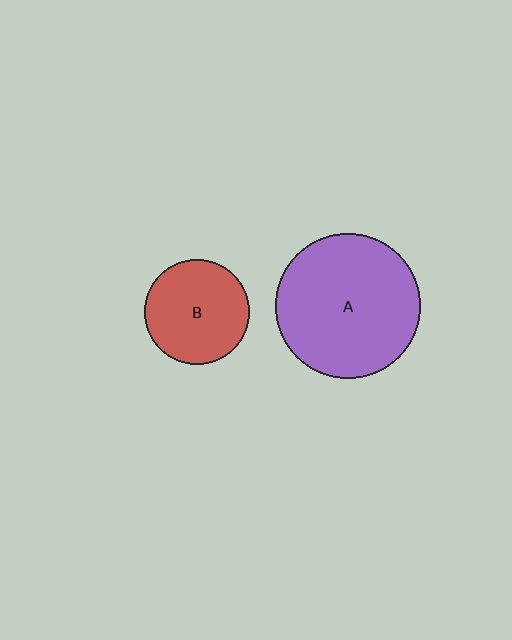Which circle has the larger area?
Circle A (purple).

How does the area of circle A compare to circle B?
Approximately 1.9 times.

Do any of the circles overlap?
No, none of the circles overlap.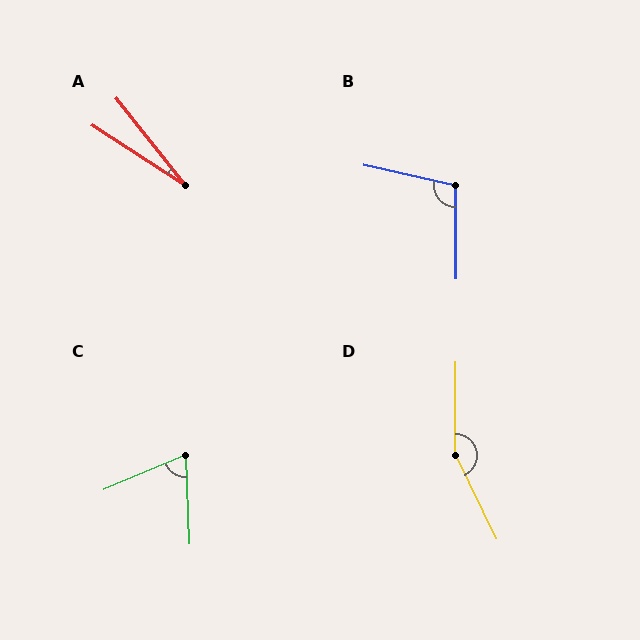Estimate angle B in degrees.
Approximately 103 degrees.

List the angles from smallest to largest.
A (19°), C (69°), B (103°), D (154°).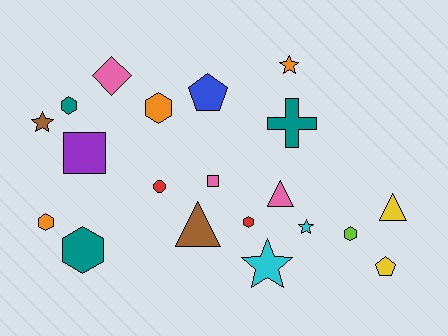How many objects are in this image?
There are 20 objects.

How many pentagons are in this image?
There are 2 pentagons.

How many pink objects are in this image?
There are 3 pink objects.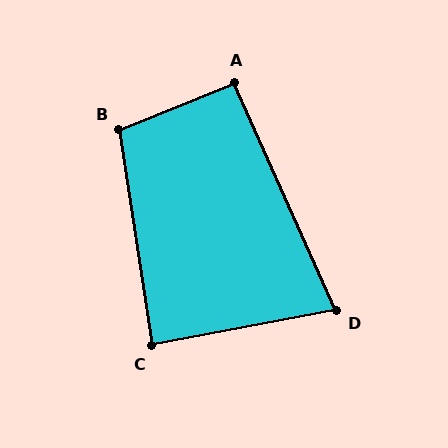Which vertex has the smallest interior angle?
D, at approximately 77 degrees.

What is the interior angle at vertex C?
Approximately 88 degrees (approximately right).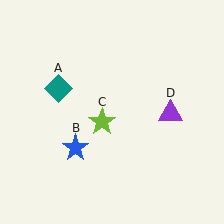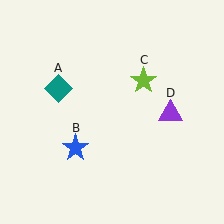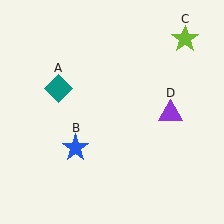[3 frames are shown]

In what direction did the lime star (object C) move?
The lime star (object C) moved up and to the right.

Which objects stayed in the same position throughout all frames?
Teal diamond (object A) and blue star (object B) and purple triangle (object D) remained stationary.